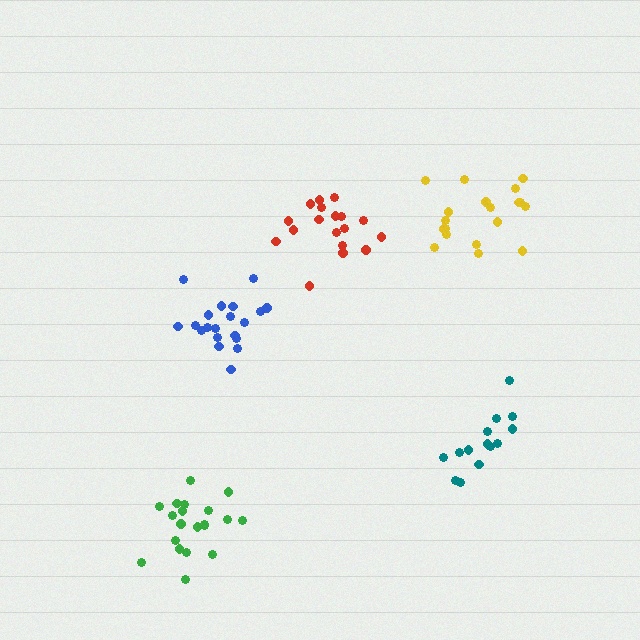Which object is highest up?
The yellow cluster is topmost.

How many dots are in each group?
Group 1: 20 dots, Group 2: 18 dots, Group 3: 14 dots, Group 4: 19 dots, Group 5: 20 dots (91 total).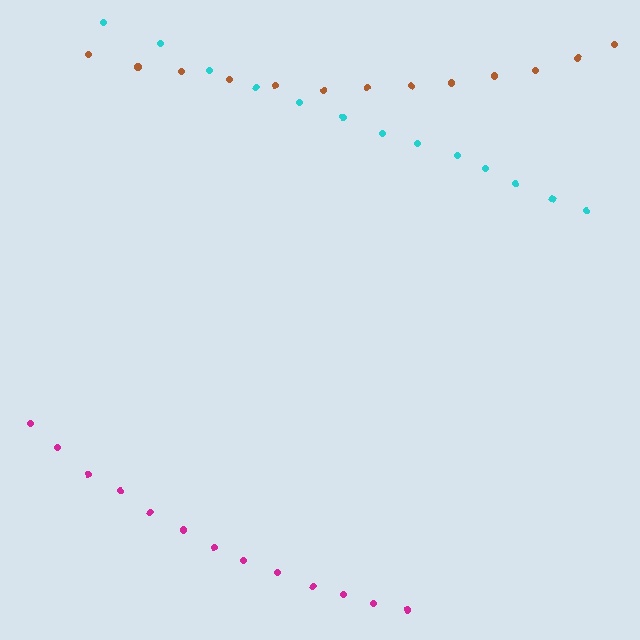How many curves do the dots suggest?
There are 3 distinct paths.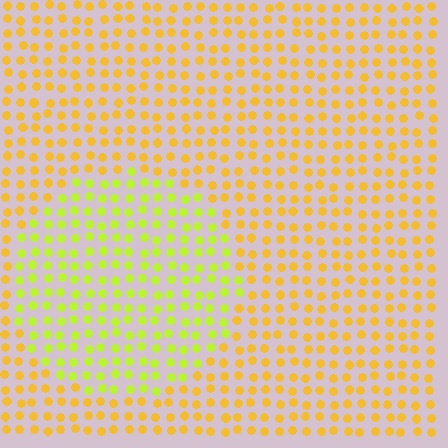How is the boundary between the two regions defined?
The boundary is defined purely by a slight shift in hue (about 35 degrees). Spacing, size, and orientation are identical on both sides.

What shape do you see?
I see a circle.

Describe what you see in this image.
The image is filled with small yellow elements in a uniform arrangement. A circle-shaped region is visible where the elements are tinted to a slightly different hue, forming a subtle color boundary.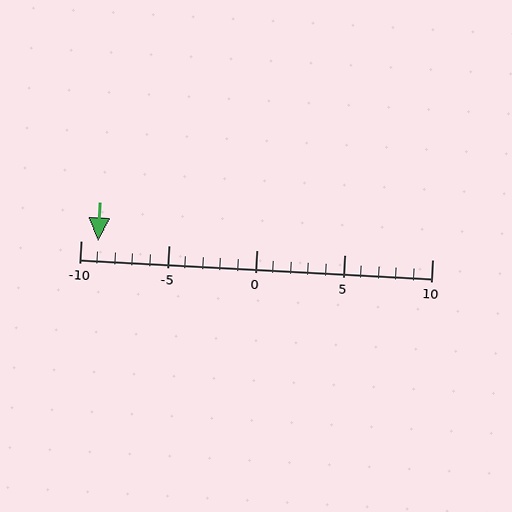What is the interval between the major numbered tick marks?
The major tick marks are spaced 5 units apart.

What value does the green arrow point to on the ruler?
The green arrow points to approximately -9.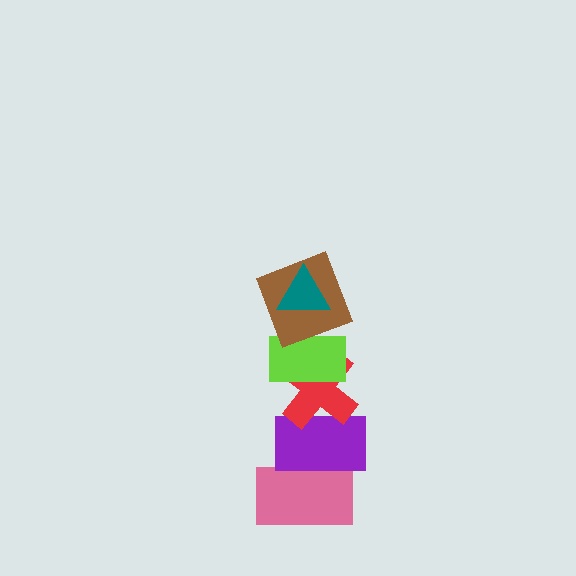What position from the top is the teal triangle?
The teal triangle is 1st from the top.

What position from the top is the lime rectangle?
The lime rectangle is 3rd from the top.